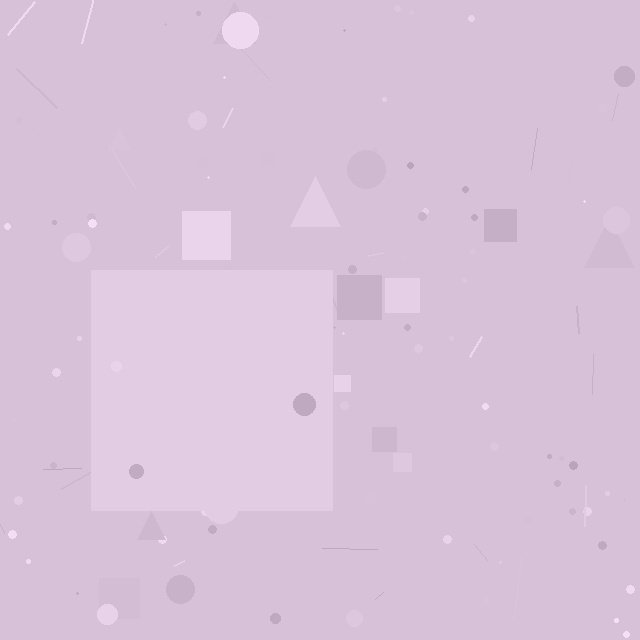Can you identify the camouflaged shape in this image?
The camouflaged shape is a square.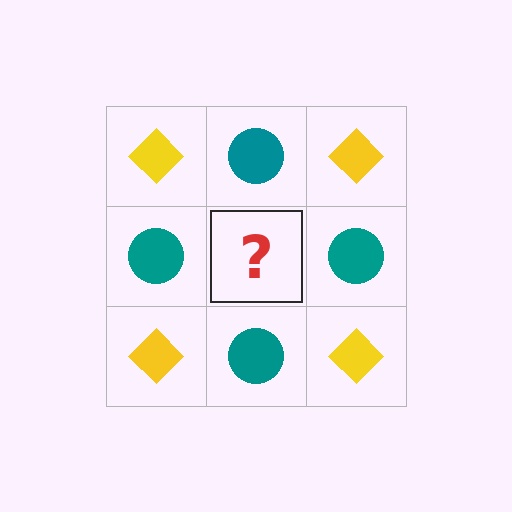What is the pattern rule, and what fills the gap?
The rule is that it alternates yellow diamond and teal circle in a checkerboard pattern. The gap should be filled with a yellow diamond.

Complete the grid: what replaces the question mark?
The question mark should be replaced with a yellow diamond.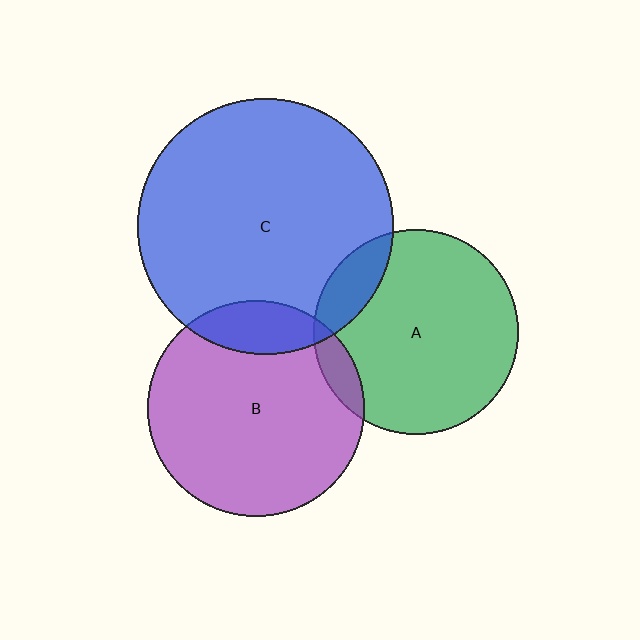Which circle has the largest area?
Circle C (blue).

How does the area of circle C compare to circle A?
Approximately 1.6 times.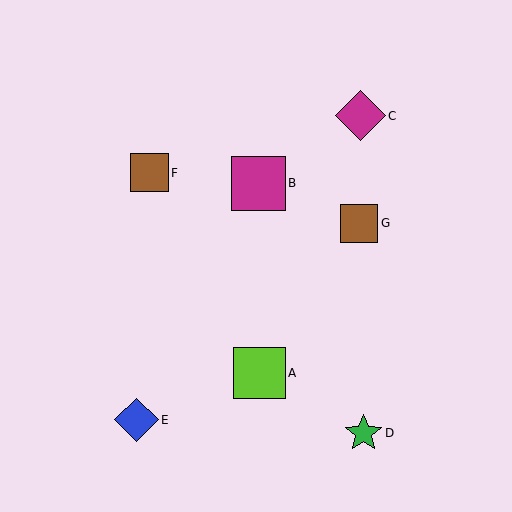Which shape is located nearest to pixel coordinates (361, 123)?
The magenta diamond (labeled C) at (360, 116) is nearest to that location.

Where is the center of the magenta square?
The center of the magenta square is at (258, 183).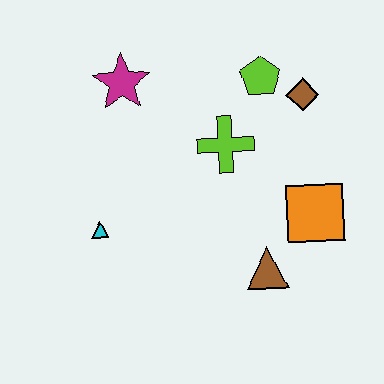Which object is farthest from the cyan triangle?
The brown diamond is farthest from the cyan triangle.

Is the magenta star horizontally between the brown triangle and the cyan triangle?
Yes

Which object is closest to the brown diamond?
The lime pentagon is closest to the brown diamond.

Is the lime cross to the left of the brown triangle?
Yes